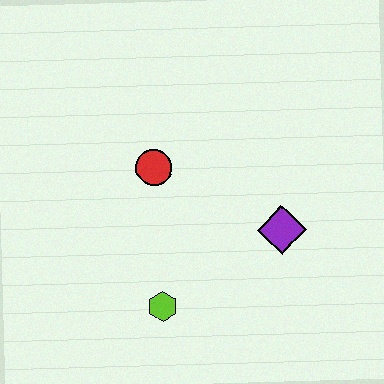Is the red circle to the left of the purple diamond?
Yes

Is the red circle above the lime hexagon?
Yes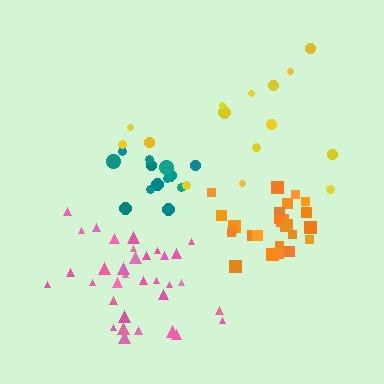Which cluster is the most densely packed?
Orange.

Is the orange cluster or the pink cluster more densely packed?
Orange.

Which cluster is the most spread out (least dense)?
Yellow.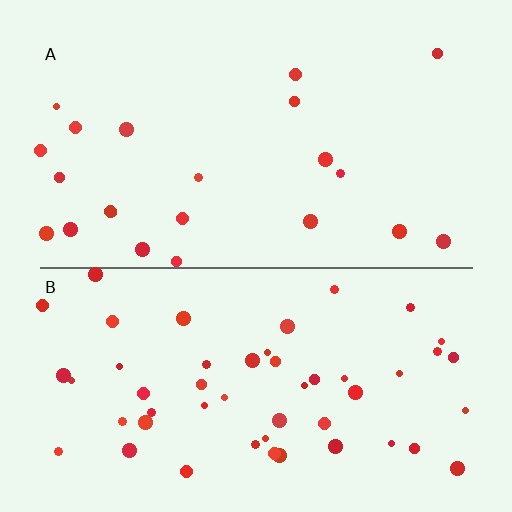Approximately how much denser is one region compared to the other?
Approximately 2.3× — region B over region A.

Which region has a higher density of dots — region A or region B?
B (the bottom).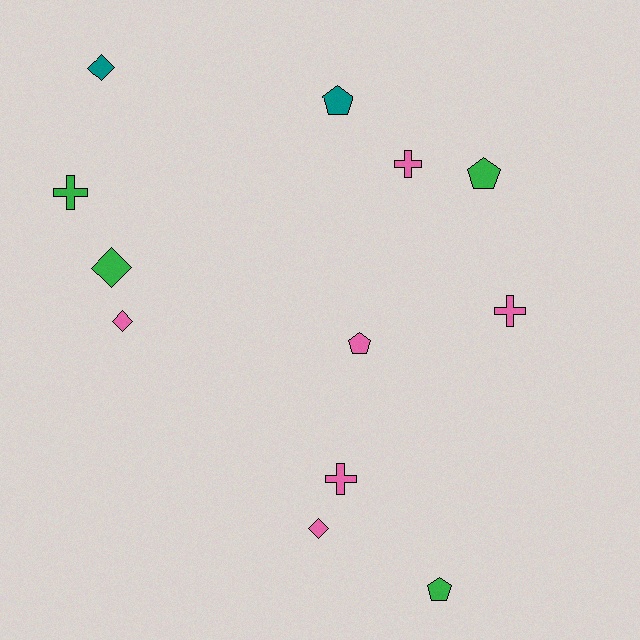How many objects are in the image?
There are 12 objects.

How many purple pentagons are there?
There are no purple pentagons.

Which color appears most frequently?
Pink, with 6 objects.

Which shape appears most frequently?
Cross, with 4 objects.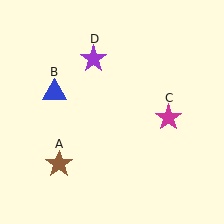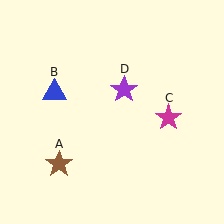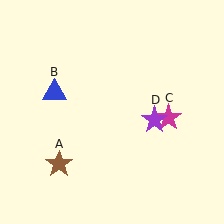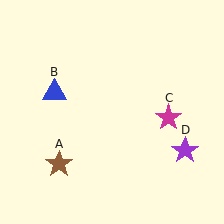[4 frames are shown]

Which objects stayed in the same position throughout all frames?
Brown star (object A) and blue triangle (object B) and magenta star (object C) remained stationary.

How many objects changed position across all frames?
1 object changed position: purple star (object D).